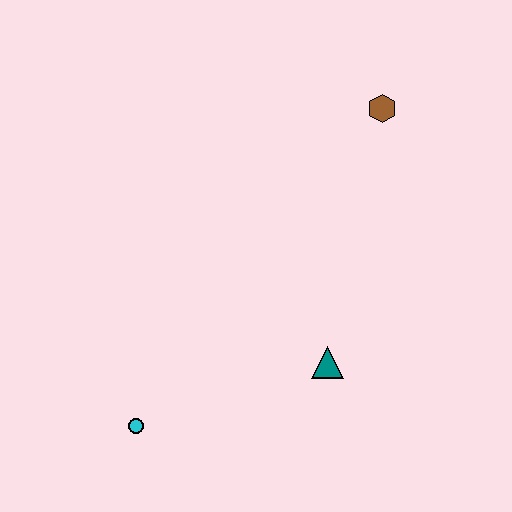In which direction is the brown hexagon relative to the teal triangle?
The brown hexagon is above the teal triangle.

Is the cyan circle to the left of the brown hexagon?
Yes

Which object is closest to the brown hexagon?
The teal triangle is closest to the brown hexagon.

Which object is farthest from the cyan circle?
The brown hexagon is farthest from the cyan circle.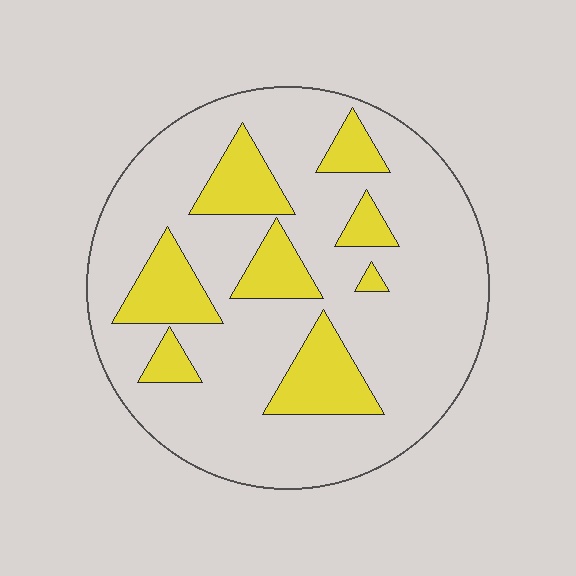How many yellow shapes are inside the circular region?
8.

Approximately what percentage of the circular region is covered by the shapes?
Approximately 20%.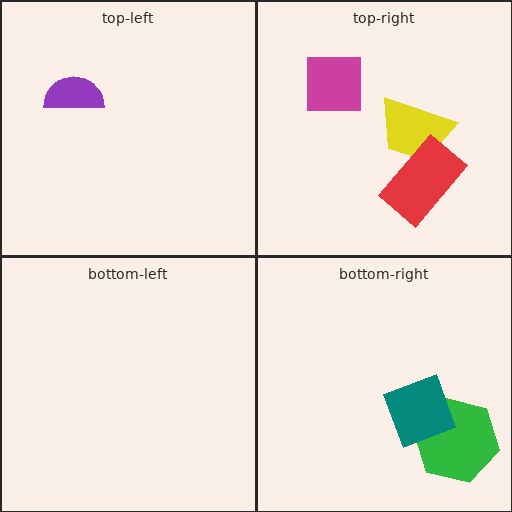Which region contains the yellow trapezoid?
The top-right region.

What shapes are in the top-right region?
The yellow trapezoid, the magenta square, the red rectangle.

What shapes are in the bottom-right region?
The green hexagon, the teal diamond.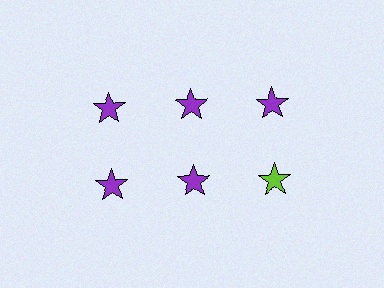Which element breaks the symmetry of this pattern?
The lime star in the second row, center column breaks the symmetry. All other shapes are purple stars.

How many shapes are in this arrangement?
There are 6 shapes arranged in a grid pattern.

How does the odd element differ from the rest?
It has a different color: lime instead of purple.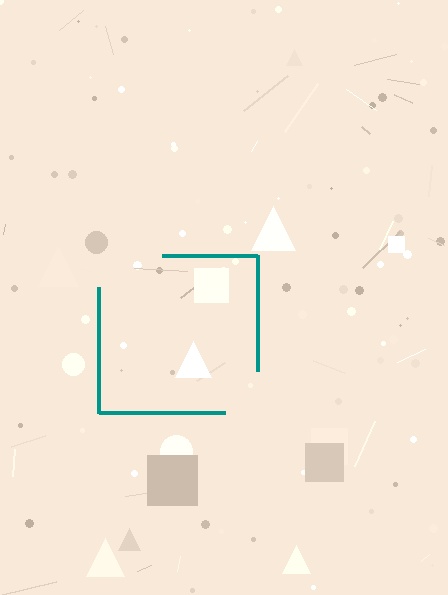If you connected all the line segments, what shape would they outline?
They would outline a square.